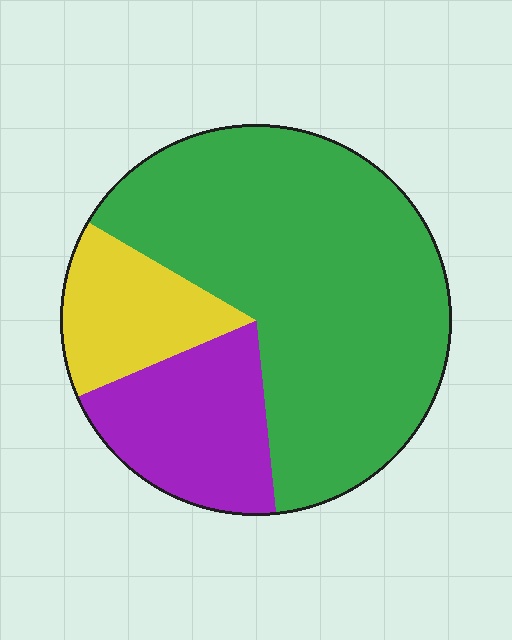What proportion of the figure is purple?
Purple covers around 20% of the figure.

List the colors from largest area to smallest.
From largest to smallest: green, purple, yellow.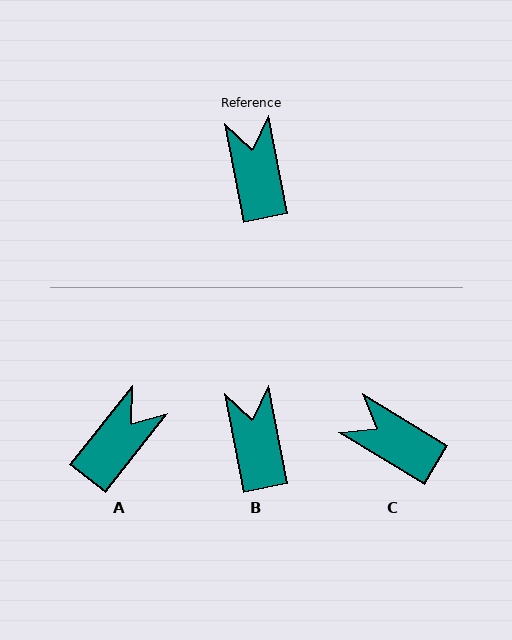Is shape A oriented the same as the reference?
No, it is off by about 49 degrees.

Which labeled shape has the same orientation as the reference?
B.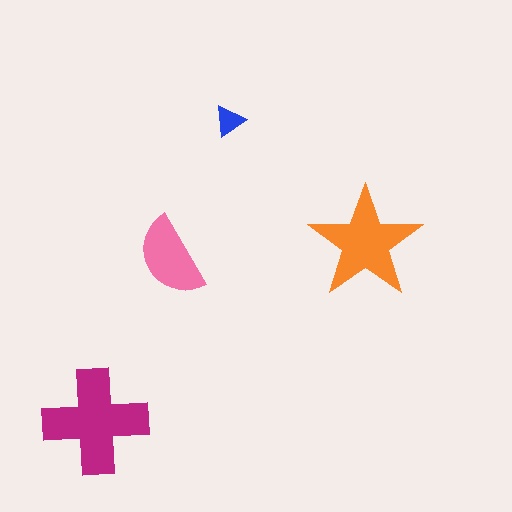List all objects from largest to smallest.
The magenta cross, the orange star, the pink semicircle, the blue triangle.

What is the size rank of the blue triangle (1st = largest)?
4th.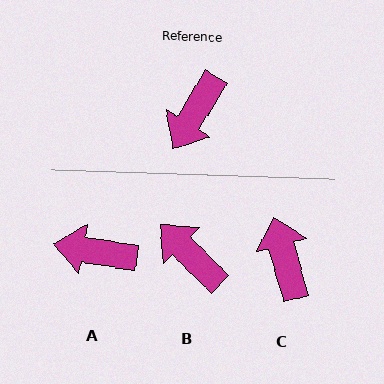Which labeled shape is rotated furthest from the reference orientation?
C, about 133 degrees away.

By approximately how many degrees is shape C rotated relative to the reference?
Approximately 133 degrees clockwise.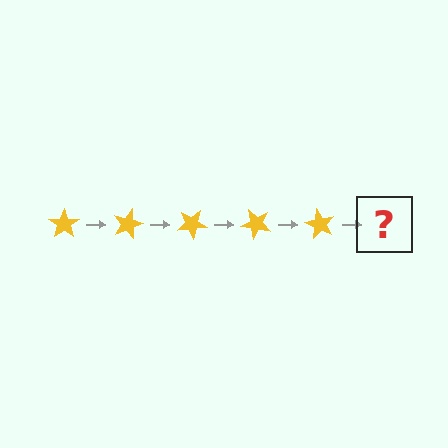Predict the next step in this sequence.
The next step is a yellow star rotated 75 degrees.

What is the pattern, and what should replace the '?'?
The pattern is that the star rotates 15 degrees each step. The '?' should be a yellow star rotated 75 degrees.